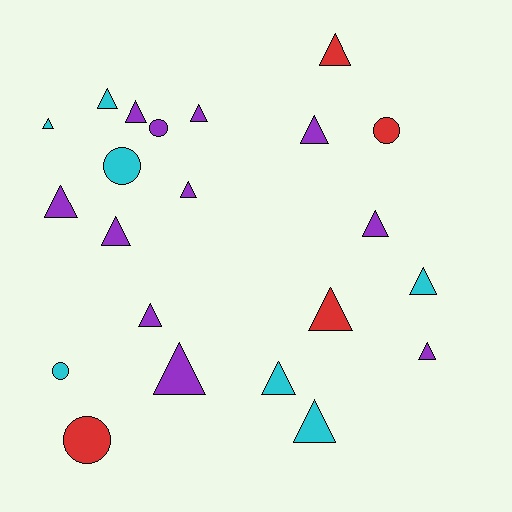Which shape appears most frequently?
Triangle, with 17 objects.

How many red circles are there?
There are 2 red circles.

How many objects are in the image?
There are 22 objects.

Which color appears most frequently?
Purple, with 11 objects.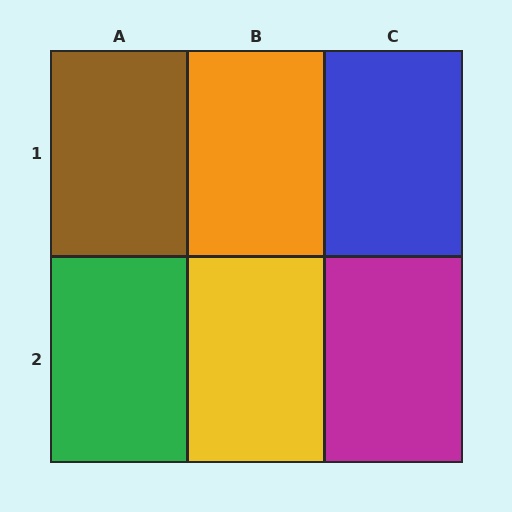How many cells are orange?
1 cell is orange.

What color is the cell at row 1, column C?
Blue.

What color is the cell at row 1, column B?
Orange.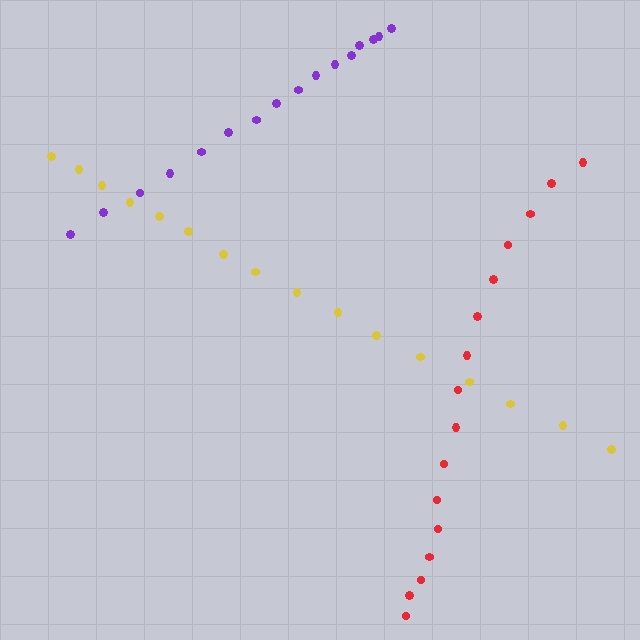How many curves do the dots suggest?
There are 3 distinct paths.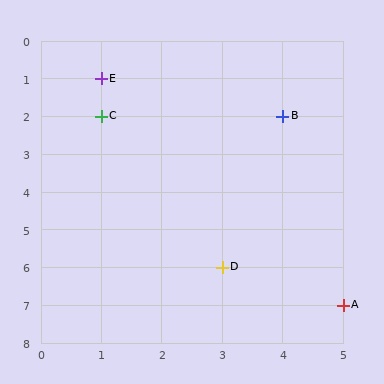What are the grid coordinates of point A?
Point A is at grid coordinates (5, 7).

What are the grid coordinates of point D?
Point D is at grid coordinates (3, 6).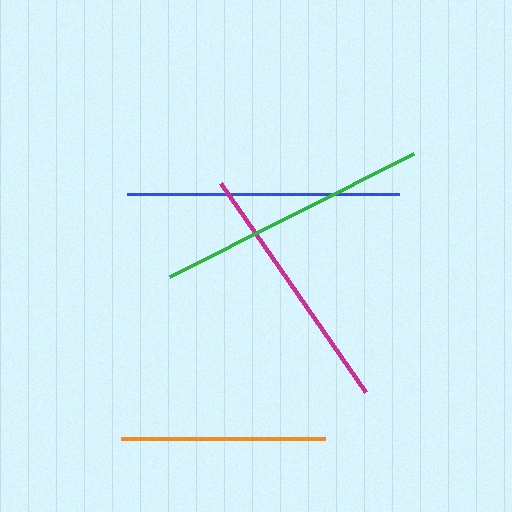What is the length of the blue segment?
The blue segment is approximately 272 pixels long.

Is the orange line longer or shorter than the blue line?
The blue line is longer than the orange line.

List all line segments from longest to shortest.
From longest to shortest: green, blue, magenta, orange.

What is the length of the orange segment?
The orange segment is approximately 205 pixels long.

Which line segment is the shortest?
The orange line is the shortest at approximately 205 pixels.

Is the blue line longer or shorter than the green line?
The green line is longer than the blue line.